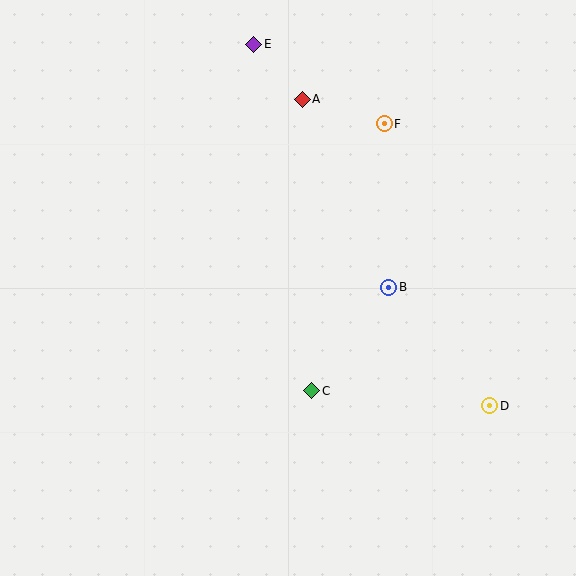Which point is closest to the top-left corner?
Point E is closest to the top-left corner.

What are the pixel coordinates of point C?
Point C is at (312, 391).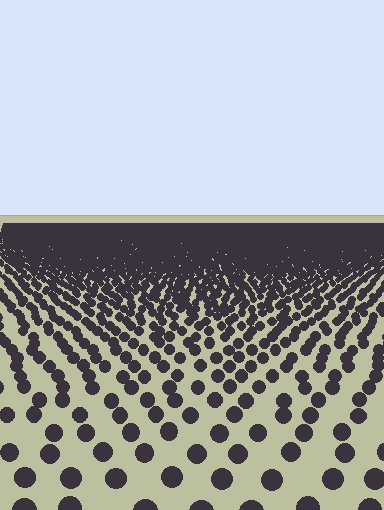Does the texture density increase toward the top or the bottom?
Density increases toward the top.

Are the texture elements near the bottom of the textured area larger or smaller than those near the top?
Larger. Near the bottom, elements are closer to the viewer and appear at a bigger on-screen size.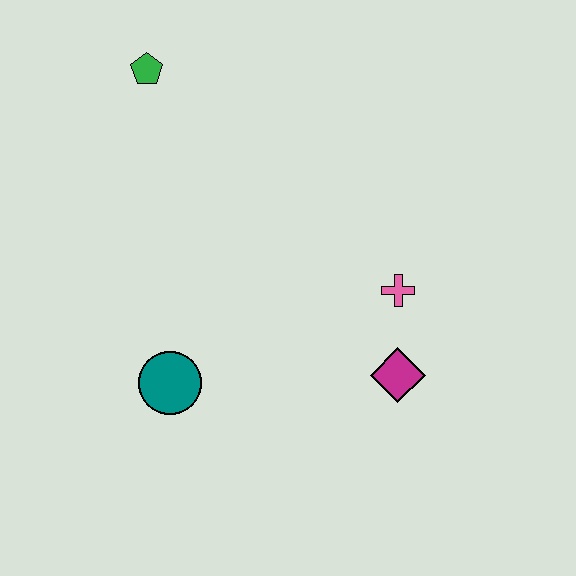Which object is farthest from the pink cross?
The green pentagon is farthest from the pink cross.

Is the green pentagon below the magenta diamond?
No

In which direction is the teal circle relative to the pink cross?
The teal circle is to the left of the pink cross.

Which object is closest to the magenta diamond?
The pink cross is closest to the magenta diamond.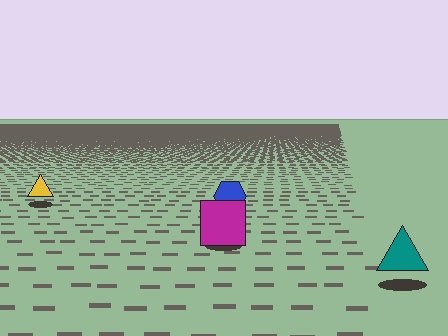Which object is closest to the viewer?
The teal triangle is closest. The texture marks near it are larger and more spread out.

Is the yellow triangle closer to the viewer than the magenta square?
No. The magenta square is closer — you can tell from the texture gradient: the ground texture is coarser near it.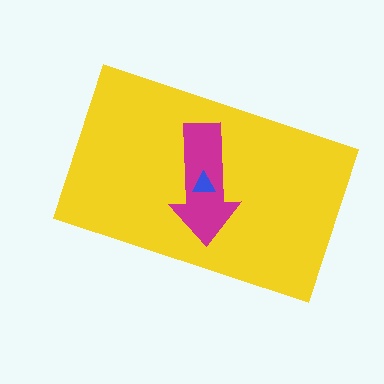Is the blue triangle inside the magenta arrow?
Yes.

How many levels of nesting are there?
3.